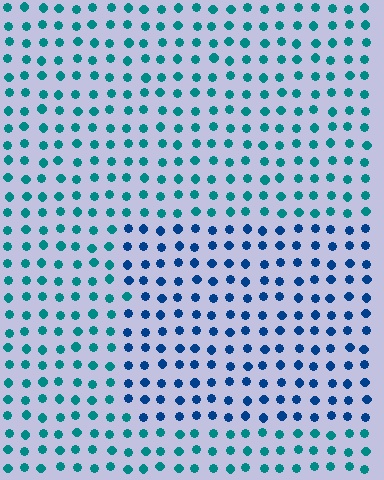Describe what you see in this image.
The image is filled with small teal elements in a uniform arrangement. A rectangle-shaped region is visible where the elements are tinted to a slightly different hue, forming a subtle color boundary.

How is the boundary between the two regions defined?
The boundary is defined purely by a slight shift in hue (about 35 degrees). Spacing, size, and orientation are identical on both sides.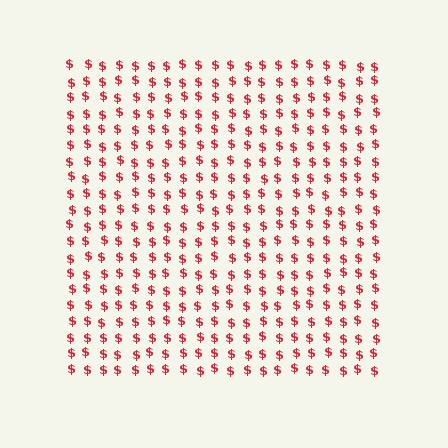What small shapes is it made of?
It is made of small dollar signs.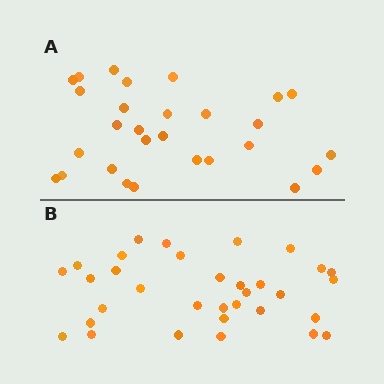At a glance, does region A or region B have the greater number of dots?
Region B (the bottom region) has more dots.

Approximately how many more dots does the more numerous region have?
Region B has about 5 more dots than region A.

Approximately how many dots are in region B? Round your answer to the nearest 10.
About 30 dots. (The exact count is 33, which rounds to 30.)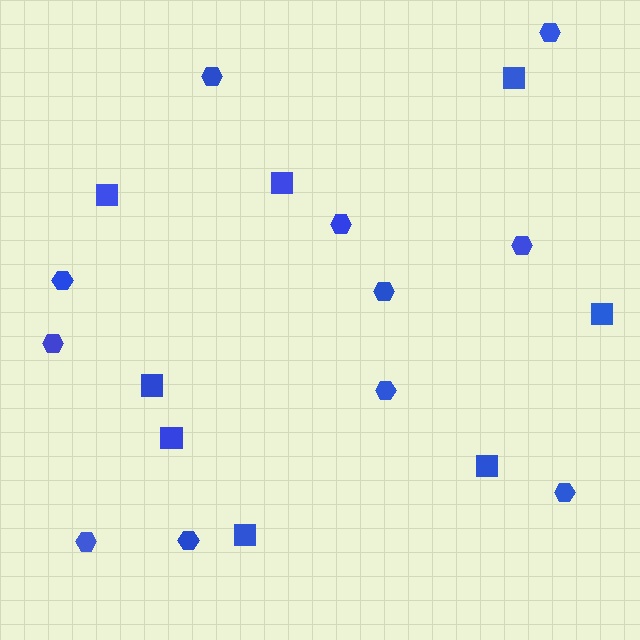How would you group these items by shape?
There are 2 groups: one group of hexagons (11) and one group of squares (8).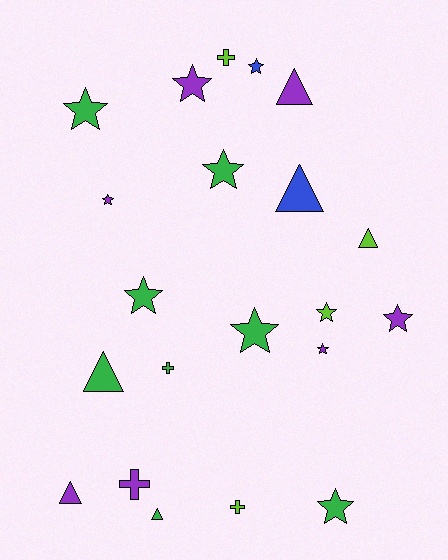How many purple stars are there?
There are 4 purple stars.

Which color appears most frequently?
Green, with 8 objects.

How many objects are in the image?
There are 21 objects.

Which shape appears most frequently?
Star, with 11 objects.